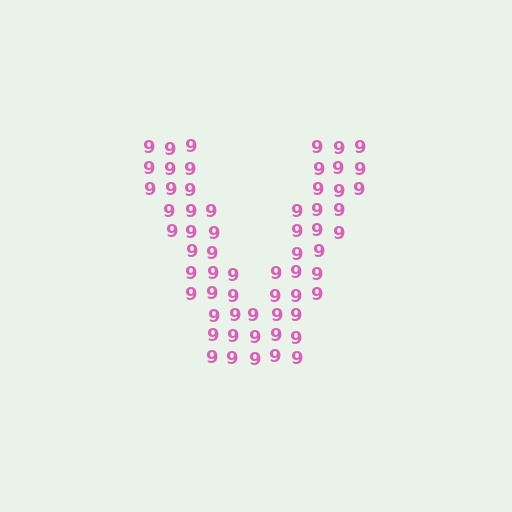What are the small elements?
The small elements are digit 9's.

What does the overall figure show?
The overall figure shows the letter V.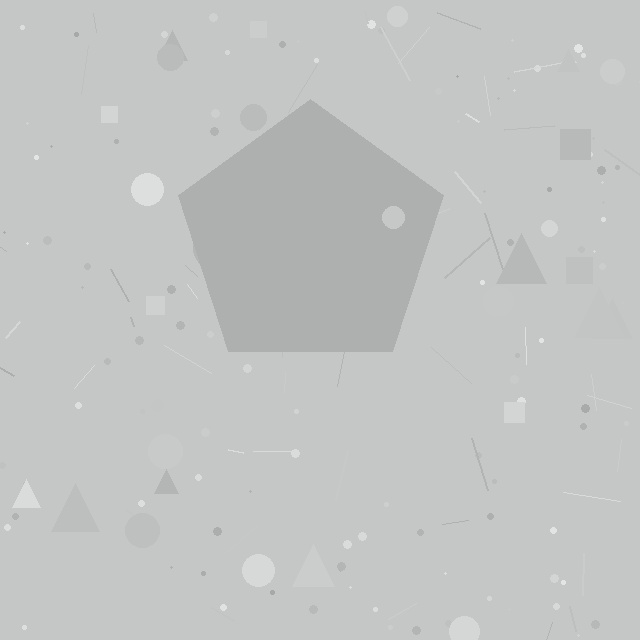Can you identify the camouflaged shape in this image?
The camouflaged shape is a pentagon.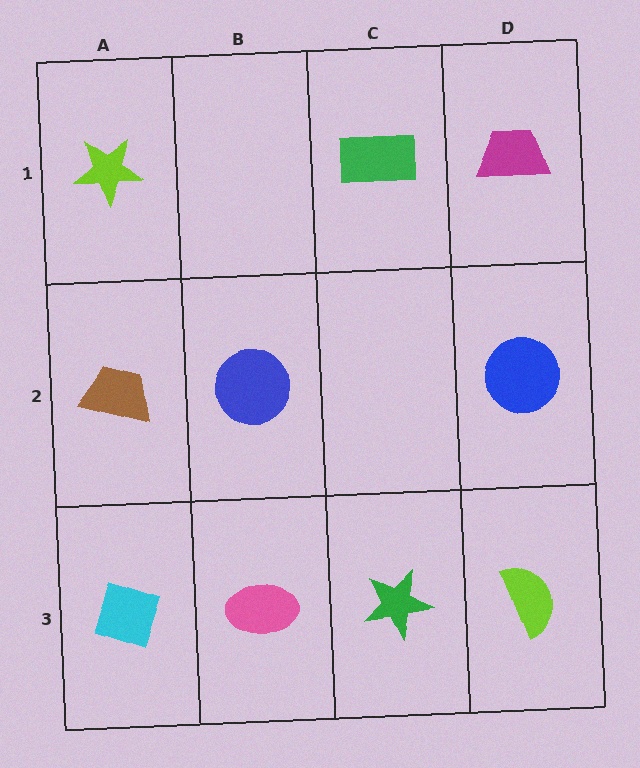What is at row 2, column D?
A blue circle.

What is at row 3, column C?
A green star.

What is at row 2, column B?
A blue circle.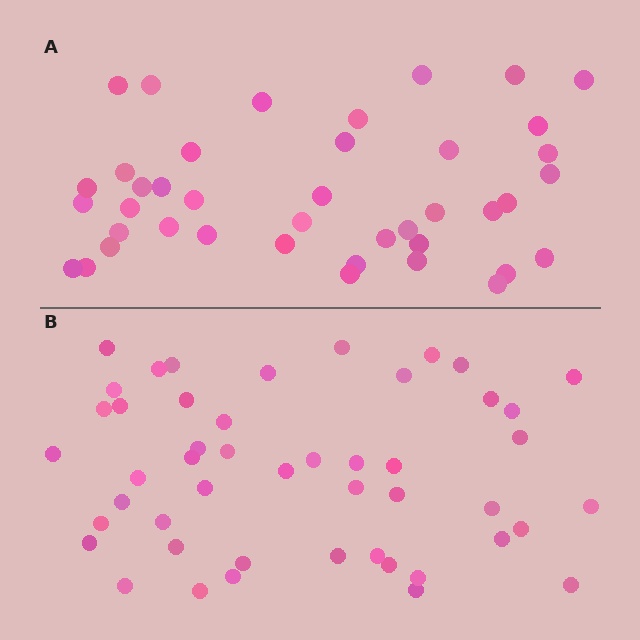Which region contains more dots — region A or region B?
Region B (the bottom region) has more dots.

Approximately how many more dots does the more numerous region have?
Region B has roughly 8 or so more dots than region A.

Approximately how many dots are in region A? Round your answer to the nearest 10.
About 40 dots. (The exact count is 41, which rounds to 40.)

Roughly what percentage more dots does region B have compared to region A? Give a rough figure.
About 15% more.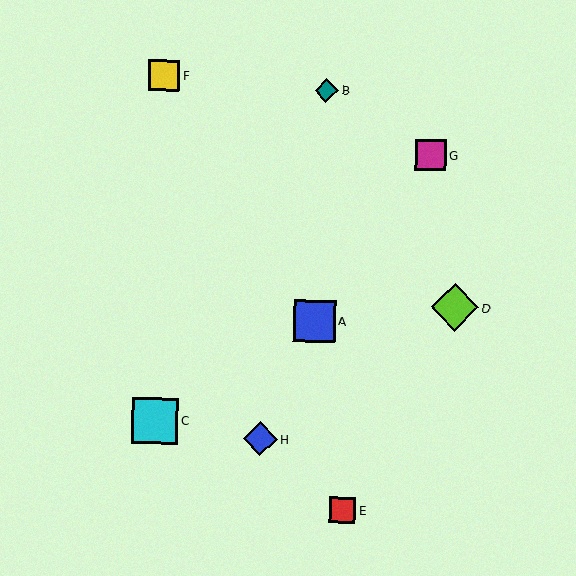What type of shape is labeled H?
Shape H is a blue diamond.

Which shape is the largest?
The lime diamond (labeled D) is the largest.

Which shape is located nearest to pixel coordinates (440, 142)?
The magenta square (labeled G) at (431, 155) is nearest to that location.